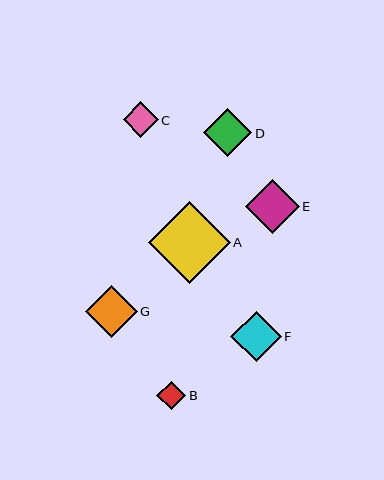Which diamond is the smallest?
Diamond B is the smallest with a size of approximately 29 pixels.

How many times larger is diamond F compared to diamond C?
Diamond F is approximately 1.4 times the size of diamond C.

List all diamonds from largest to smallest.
From largest to smallest: A, E, G, F, D, C, B.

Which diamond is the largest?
Diamond A is the largest with a size of approximately 82 pixels.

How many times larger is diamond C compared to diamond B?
Diamond C is approximately 1.2 times the size of diamond B.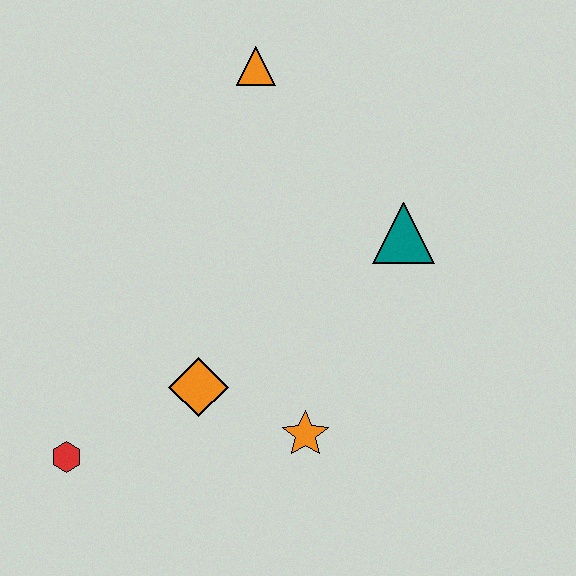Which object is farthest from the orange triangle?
The red hexagon is farthest from the orange triangle.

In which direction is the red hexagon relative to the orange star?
The red hexagon is to the left of the orange star.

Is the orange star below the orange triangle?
Yes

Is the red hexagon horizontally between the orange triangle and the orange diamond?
No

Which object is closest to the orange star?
The orange diamond is closest to the orange star.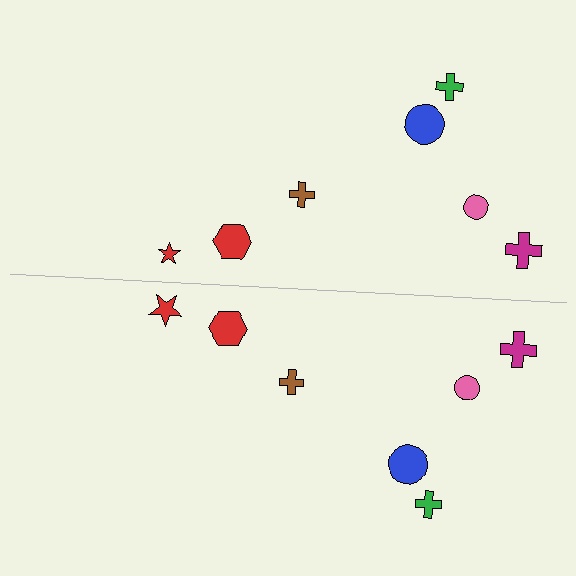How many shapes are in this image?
There are 14 shapes in this image.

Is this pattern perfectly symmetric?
No, the pattern is not perfectly symmetric. The red star on the bottom side has a different size than its mirror counterpart.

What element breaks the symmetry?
The red star on the bottom side has a different size than its mirror counterpart.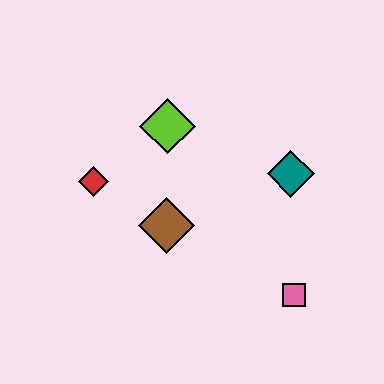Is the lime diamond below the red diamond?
No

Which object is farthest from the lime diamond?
The pink square is farthest from the lime diamond.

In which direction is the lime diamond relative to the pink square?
The lime diamond is above the pink square.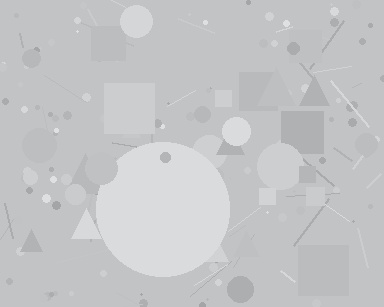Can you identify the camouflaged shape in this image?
The camouflaged shape is a circle.